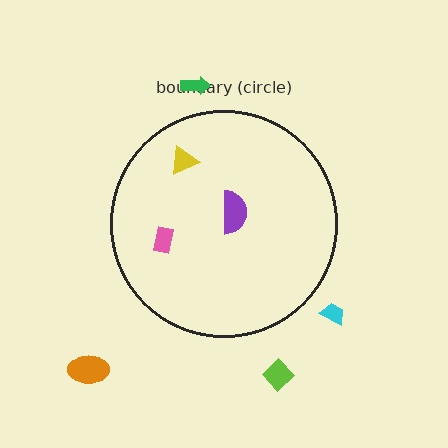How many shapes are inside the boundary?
3 inside, 4 outside.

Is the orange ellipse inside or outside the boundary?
Outside.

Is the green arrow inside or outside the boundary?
Outside.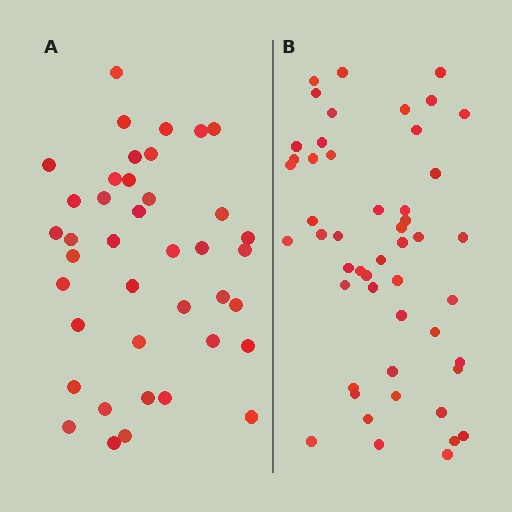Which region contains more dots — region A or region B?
Region B (the right region) has more dots.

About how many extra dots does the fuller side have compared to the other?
Region B has roughly 10 or so more dots than region A.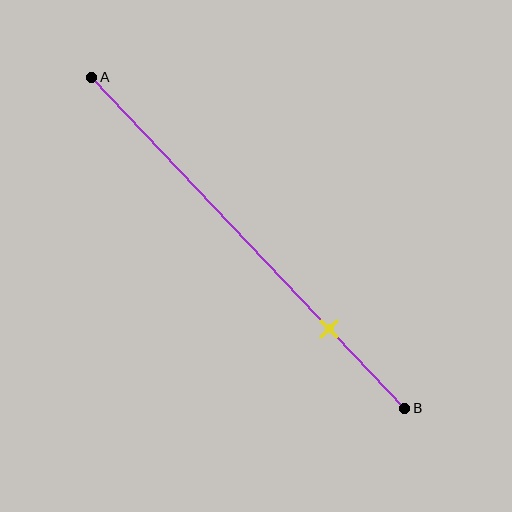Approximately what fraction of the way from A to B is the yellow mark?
The yellow mark is approximately 75% of the way from A to B.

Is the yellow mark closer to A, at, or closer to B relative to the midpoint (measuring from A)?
The yellow mark is closer to point B than the midpoint of segment AB.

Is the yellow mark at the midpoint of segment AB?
No, the mark is at about 75% from A, not at the 50% midpoint.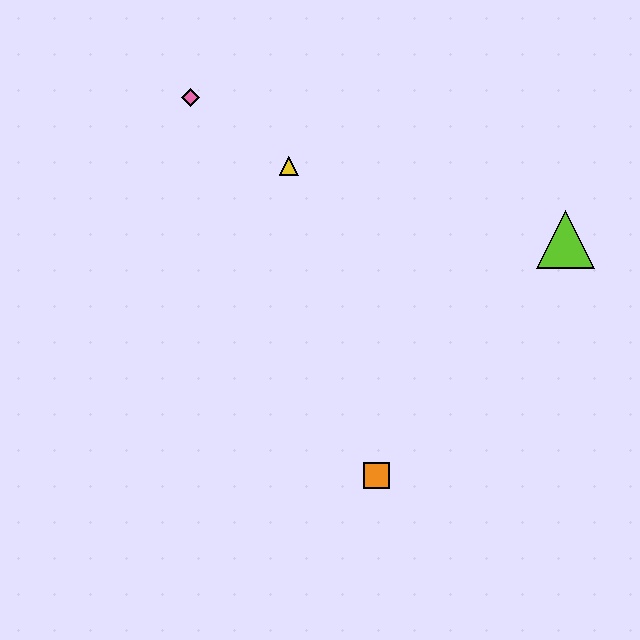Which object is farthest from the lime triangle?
The pink diamond is farthest from the lime triangle.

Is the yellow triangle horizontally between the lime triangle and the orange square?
No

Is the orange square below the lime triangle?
Yes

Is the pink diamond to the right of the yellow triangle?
No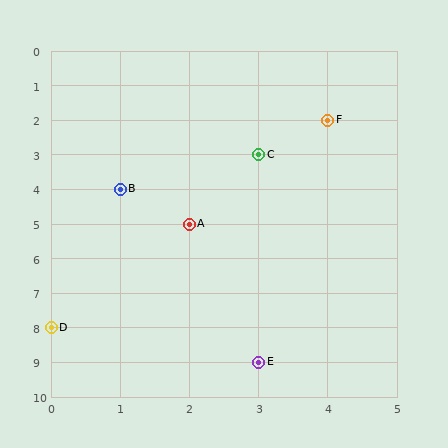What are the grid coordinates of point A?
Point A is at grid coordinates (2, 5).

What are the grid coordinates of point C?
Point C is at grid coordinates (3, 3).